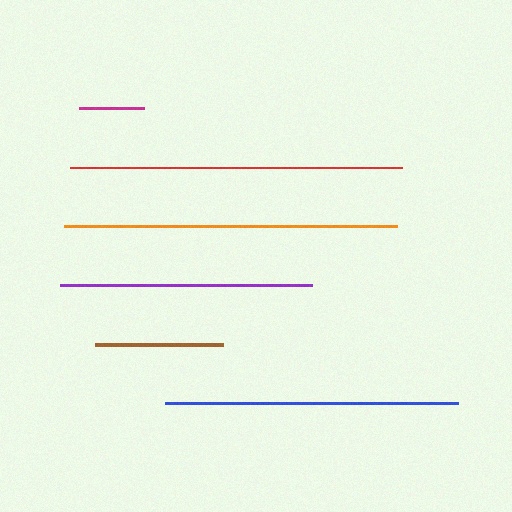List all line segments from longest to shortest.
From longest to shortest: orange, red, blue, purple, brown, magenta.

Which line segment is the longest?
The orange line is the longest at approximately 333 pixels.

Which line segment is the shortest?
The magenta line is the shortest at approximately 64 pixels.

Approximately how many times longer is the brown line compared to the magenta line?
The brown line is approximately 2.0 times the length of the magenta line.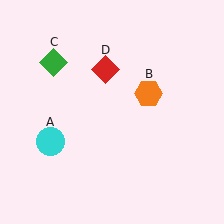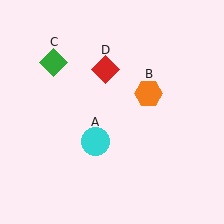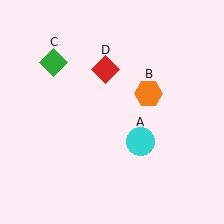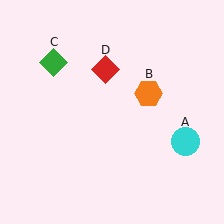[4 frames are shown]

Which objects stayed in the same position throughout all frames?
Orange hexagon (object B) and green diamond (object C) and red diamond (object D) remained stationary.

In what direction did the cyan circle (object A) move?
The cyan circle (object A) moved right.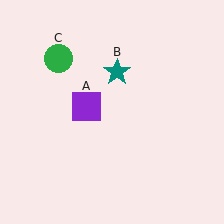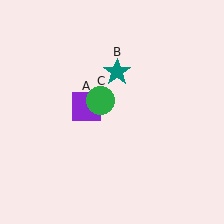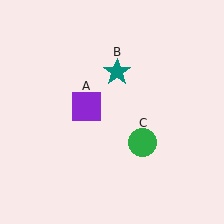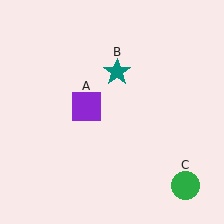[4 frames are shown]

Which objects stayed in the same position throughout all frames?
Purple square (object A) and teal star (object B) remained stationary.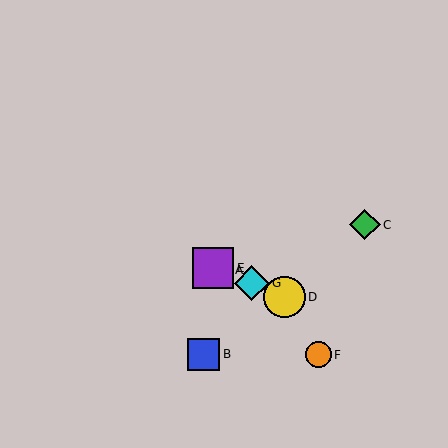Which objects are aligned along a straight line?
Objects A, D, E, G are aligned along a straight line.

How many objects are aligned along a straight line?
4 objects (A, D, E, G) are aligned along a straight line.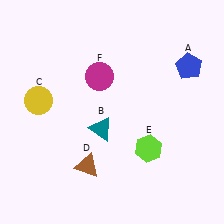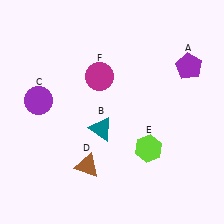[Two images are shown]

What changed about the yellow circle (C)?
In Image 1, C is yellow. In Image 2, it changed to purple.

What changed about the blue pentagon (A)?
In Image 1, A is blue. In Image 2, it changed to purple.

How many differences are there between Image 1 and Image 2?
There are 2 differences between the two images.